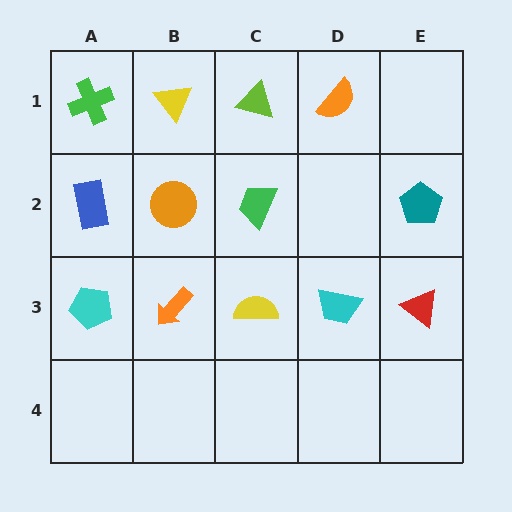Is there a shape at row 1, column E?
No, that cell is empty.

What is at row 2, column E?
A teal pentagon.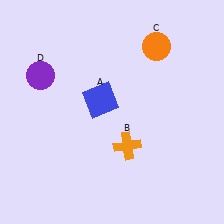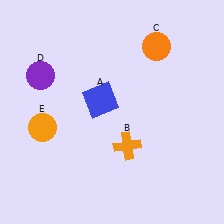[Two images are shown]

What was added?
An orange circle (E) was added in Image 2.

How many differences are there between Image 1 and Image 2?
There is 1 difference between the two images.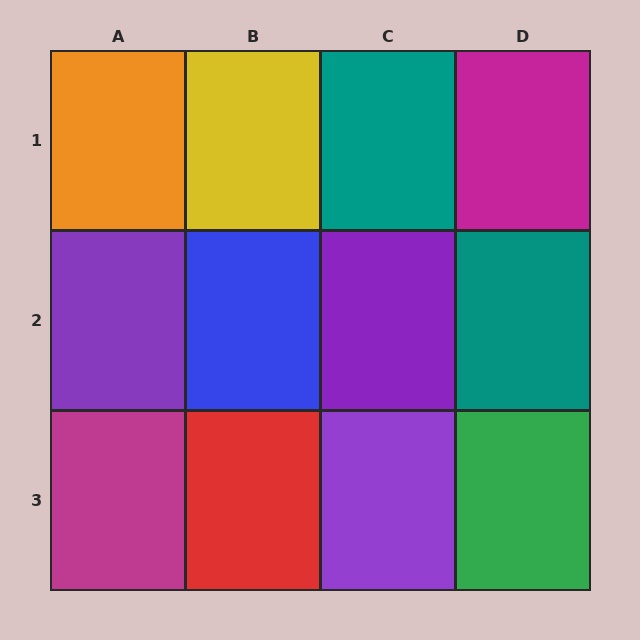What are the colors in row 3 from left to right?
Magenta, red, purple, green.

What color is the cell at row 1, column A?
Orange.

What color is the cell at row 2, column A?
Purple.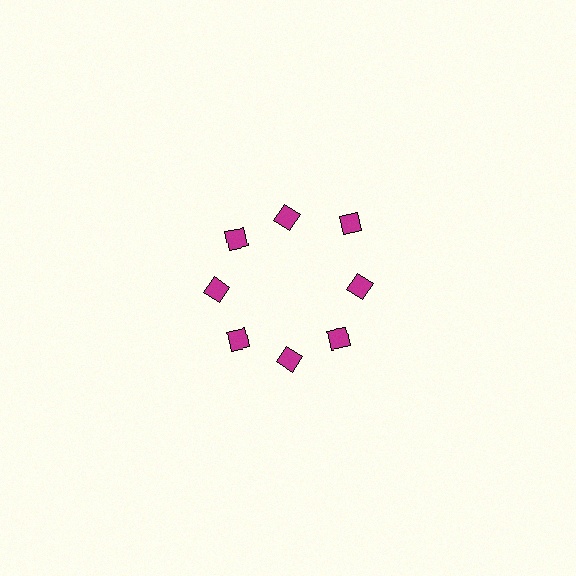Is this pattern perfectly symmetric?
No. The 8 magenta diamonds are arranged in a ring, but one element near the 2 o'clock position is pushed outward from the center, breaking the 8-fold rotational symmetry.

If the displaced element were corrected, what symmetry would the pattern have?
It would have 8-fold rotational symmetry — the pattern would map onto itself every 45 degrees.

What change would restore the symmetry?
The symmetry would be restored by moving it inward, back onto the ring so that all 8 diamonds sit at equal angles and equal distance from the center.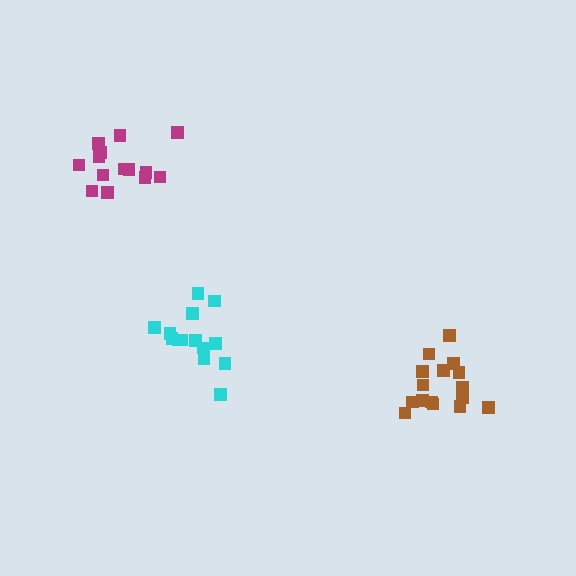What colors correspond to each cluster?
The clusters are colored: magenta, cyan, brown.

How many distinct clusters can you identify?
There are 3 distinct clusters.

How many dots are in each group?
Group 1: 14 dots, Group 2: 14 dots, Group 3: 16 dots (44 total).